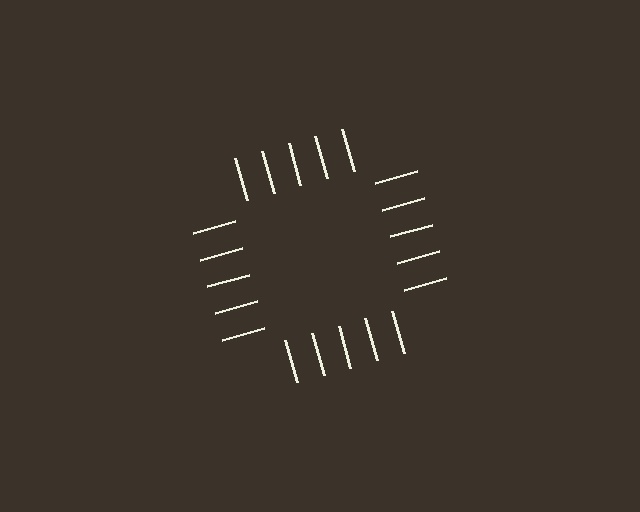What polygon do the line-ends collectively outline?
An illusory square — the line segments terminate on its edges but no continuous stroke is drawn.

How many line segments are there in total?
20 — 5 along each of the 4 edges.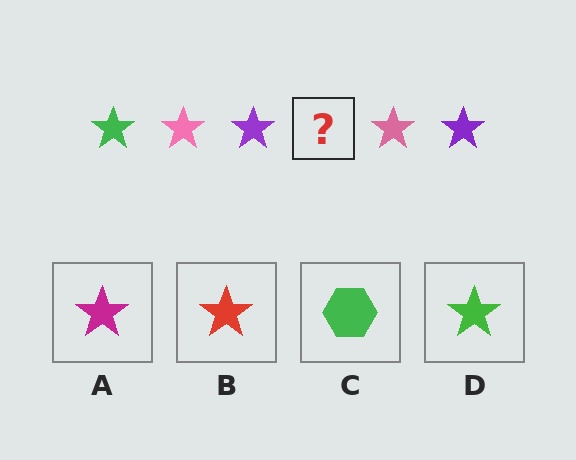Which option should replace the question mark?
Option D.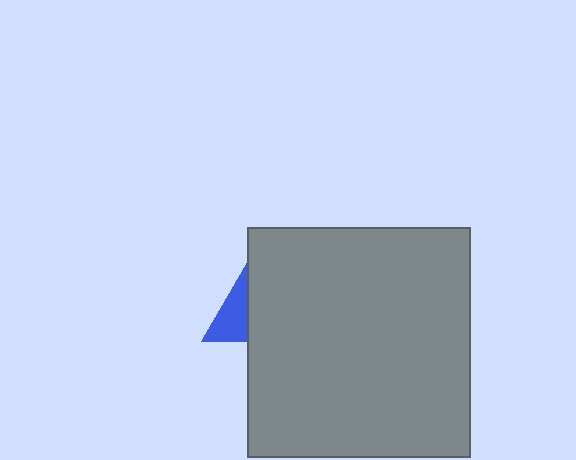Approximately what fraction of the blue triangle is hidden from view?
Roughly 67% of the blue triangle is hidden behind the gray rectangle.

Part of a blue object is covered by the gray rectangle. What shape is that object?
It is a triangle.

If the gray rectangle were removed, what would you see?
You would see the complete blue triangle.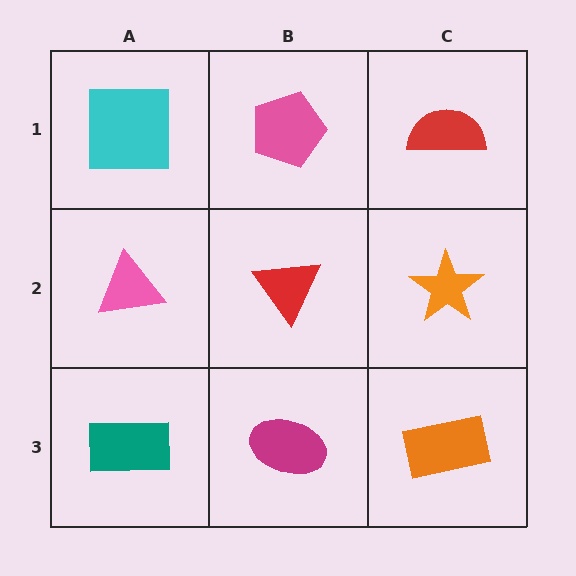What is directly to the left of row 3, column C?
A magenta ellipse.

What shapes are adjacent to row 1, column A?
A pink triangle (row 2, column A), a pink pentagon (row 1, column B).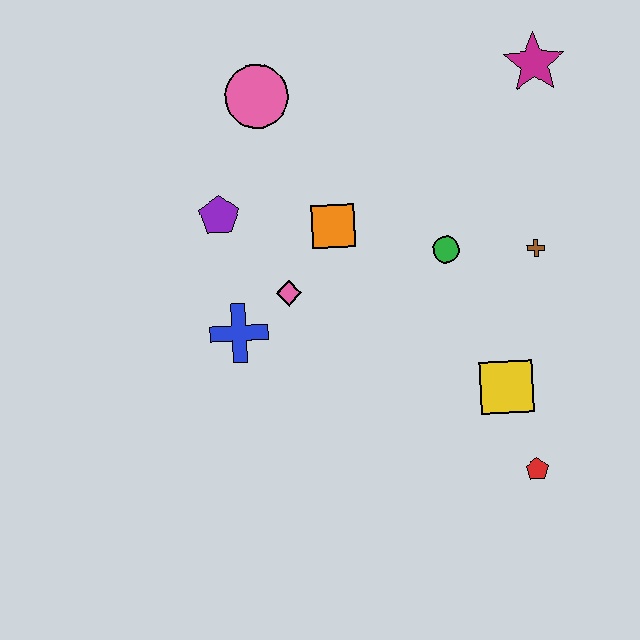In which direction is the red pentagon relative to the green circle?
The red pentagon is below the green circle.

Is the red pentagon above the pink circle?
No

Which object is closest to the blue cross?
The pink diamond is closest to the blue cross.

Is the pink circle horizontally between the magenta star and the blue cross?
Yes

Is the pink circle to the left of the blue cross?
No